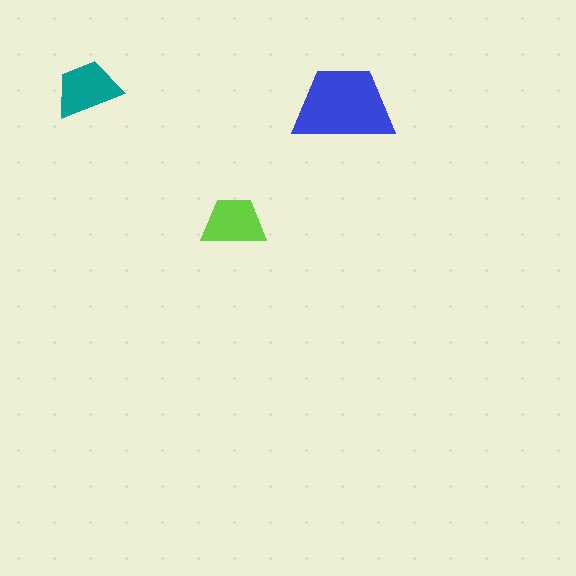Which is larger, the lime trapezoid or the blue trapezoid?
The blue one.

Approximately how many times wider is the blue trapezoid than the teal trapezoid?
About 1.5 times wider.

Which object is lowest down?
The lime trapezoid is bottommost.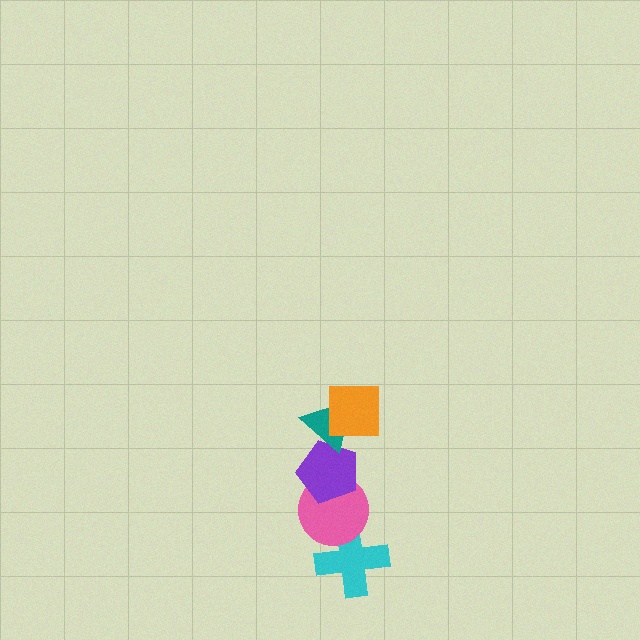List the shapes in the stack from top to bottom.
From top to bottom: the orange square, the teal triangle, the purple pentagon, the pink circle, the cyan cross.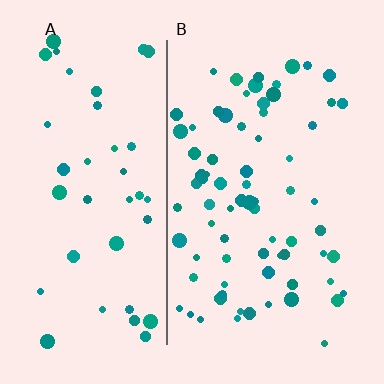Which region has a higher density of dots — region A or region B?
B (the right).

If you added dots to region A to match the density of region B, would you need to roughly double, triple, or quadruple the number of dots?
Approximately double.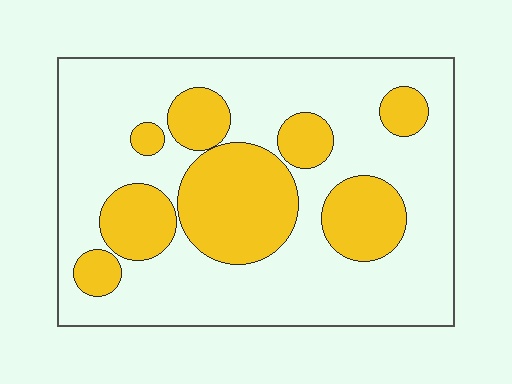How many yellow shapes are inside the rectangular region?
8.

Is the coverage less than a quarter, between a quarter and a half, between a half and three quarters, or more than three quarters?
Between a quarter and a half.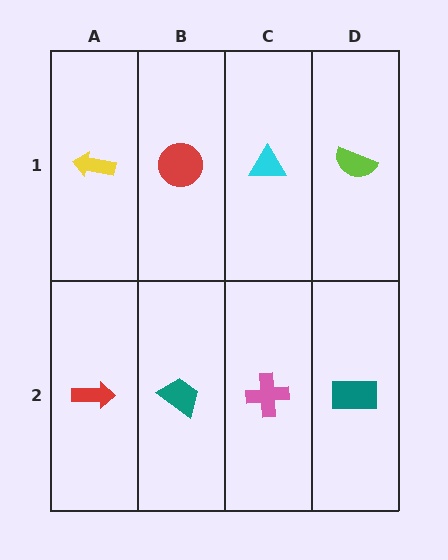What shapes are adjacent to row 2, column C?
A cyan triangle (row 1, column C), a teal trapezoid (row 2, column B), a teal rectangle (row 2, column D).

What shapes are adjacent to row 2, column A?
A yellow arrow (row 1, column A), a teal trapezoid (row 2, column B).